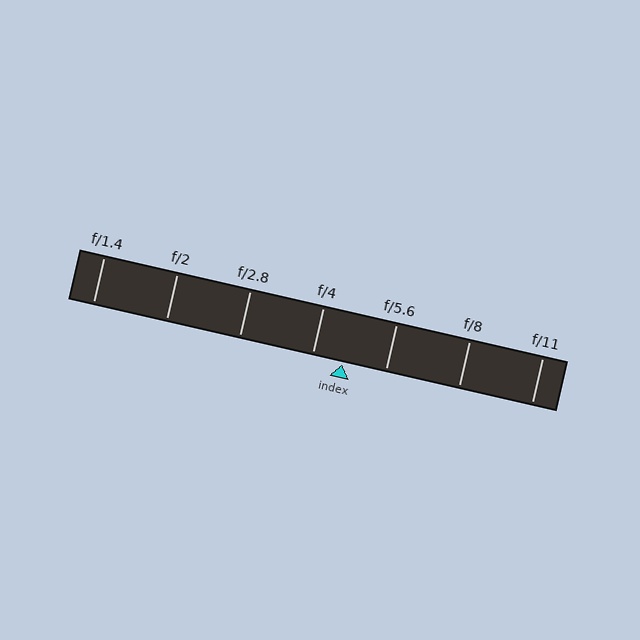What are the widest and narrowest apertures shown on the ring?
The widest aperture shown is f/1.4 and the narrowest is f/11.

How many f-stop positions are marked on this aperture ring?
There are 7 f-stop positions marked.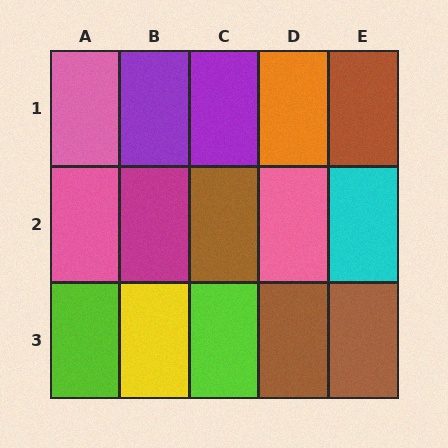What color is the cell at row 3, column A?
Lime.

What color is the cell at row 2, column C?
Brown.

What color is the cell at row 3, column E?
Brown.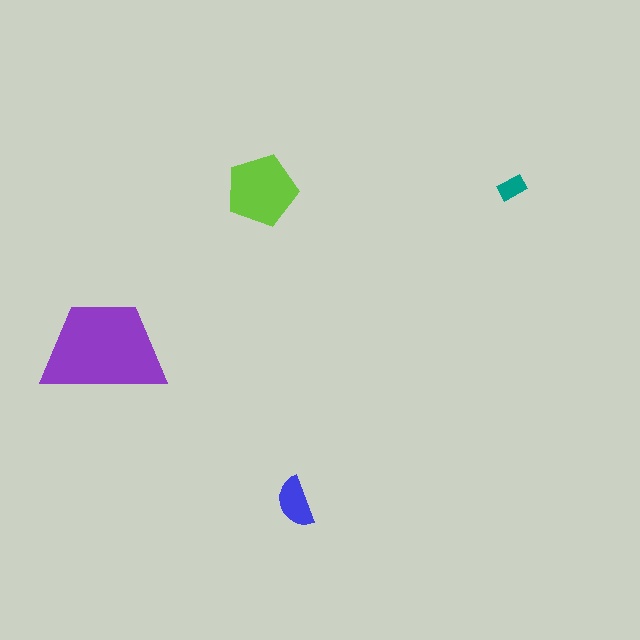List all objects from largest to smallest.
The purple trapezoid, the lime pentagon, the blue semicircle, the teal rectangle.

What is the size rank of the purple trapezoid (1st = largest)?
1st.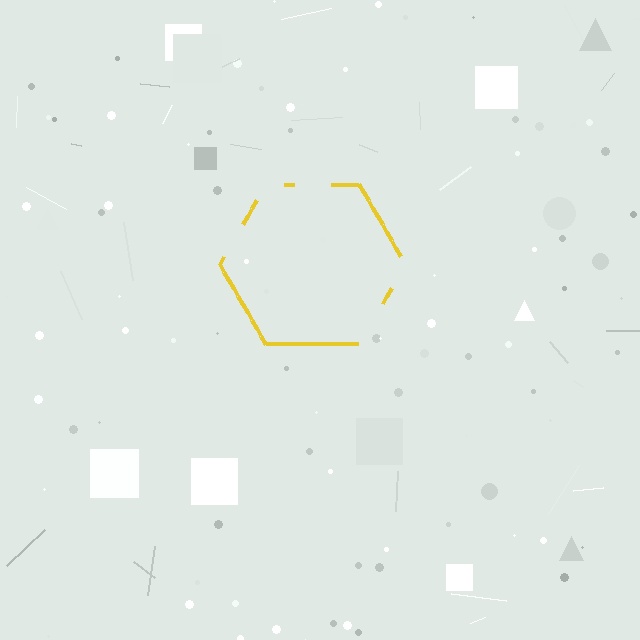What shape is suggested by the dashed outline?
The dashed outline suggests a hexagon.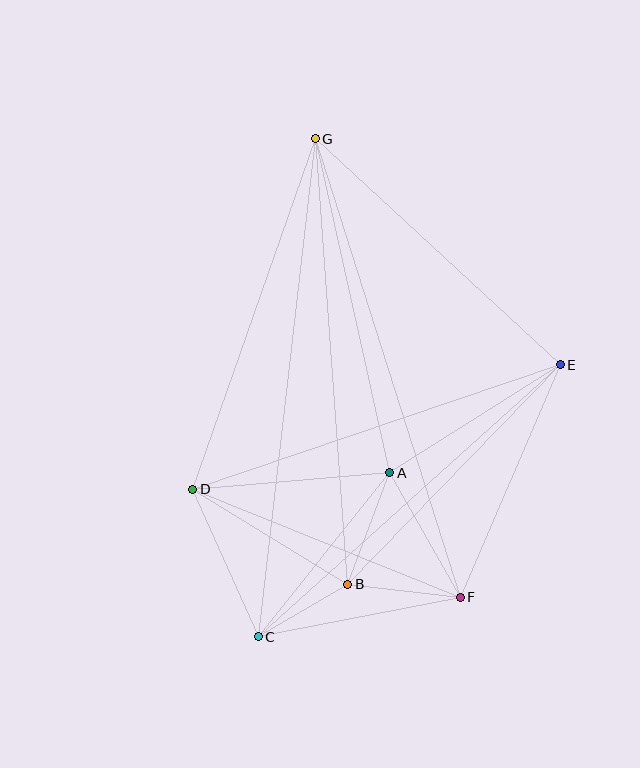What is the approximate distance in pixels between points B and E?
The distance between B and E is approximately 306 pixels.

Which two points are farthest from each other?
Points C and G are farthest from each other.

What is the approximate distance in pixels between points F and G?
The distance between F and G is approximately 481 pixels.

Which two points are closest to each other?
Points B and C are closest to each other.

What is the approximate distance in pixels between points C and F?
The distance between C and F is approximately 206 pixels.